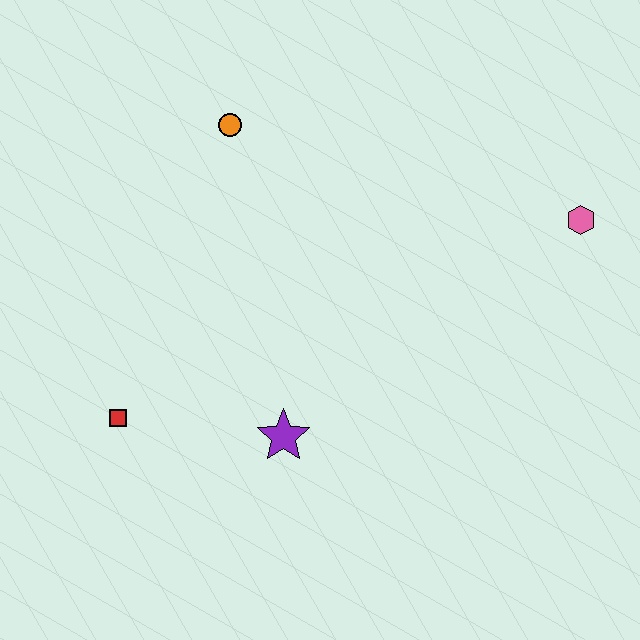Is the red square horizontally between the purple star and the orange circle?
No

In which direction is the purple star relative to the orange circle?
The purple star is below the orange circle.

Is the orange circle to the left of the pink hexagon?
Yes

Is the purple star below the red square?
Yes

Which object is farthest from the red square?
The pink hexagon is farthest from the red square.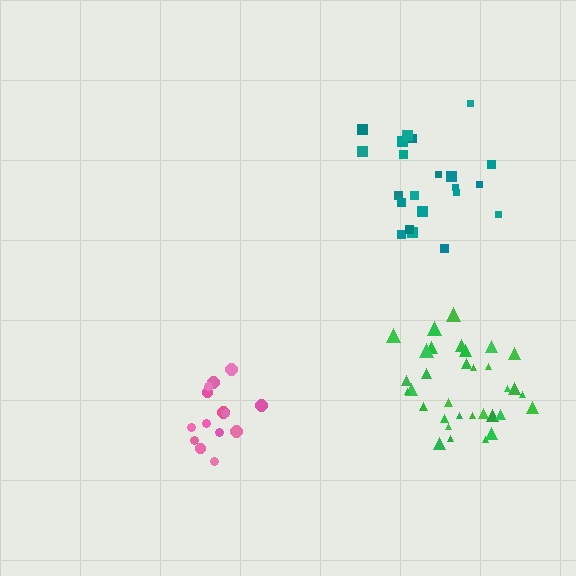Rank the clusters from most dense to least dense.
green, pink, teal.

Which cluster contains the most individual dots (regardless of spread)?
Green (33).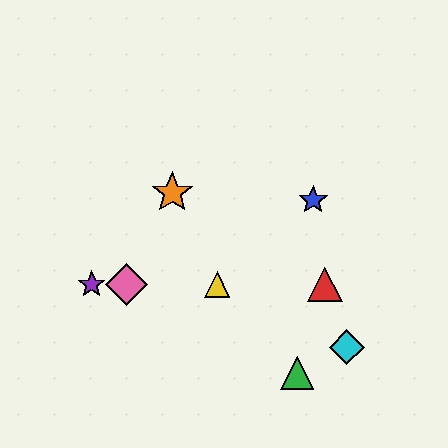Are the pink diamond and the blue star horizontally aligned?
No, the pink diamond is at y≈284 and the blue star is at y≈200.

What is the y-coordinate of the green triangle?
The green triangle is at y≈373.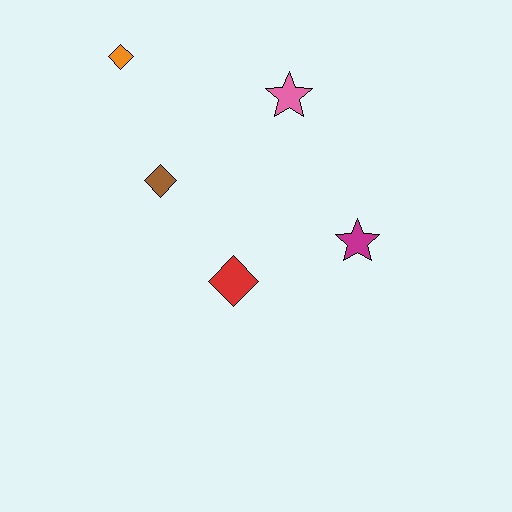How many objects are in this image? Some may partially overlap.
There are 5 objects.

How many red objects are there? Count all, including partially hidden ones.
There is 1 red object.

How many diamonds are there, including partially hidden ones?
There are 3 diamonds.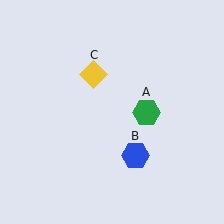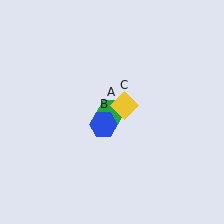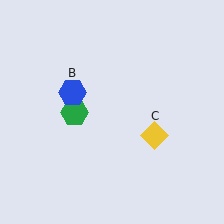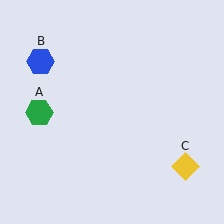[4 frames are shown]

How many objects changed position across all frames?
3 objects changed position: green hexagon (object A), blue hexagon (object B), yellow diamond (object C).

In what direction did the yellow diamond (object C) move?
The yellow diamond (object C) moved down and to the right.